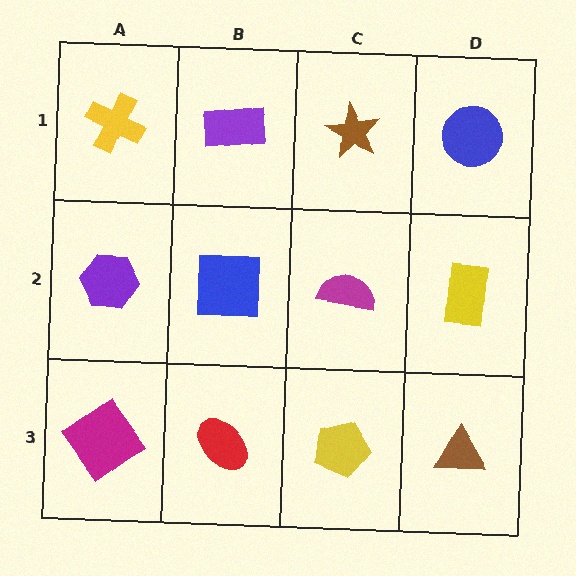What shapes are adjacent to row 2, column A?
A yellow cross (row 1, column A), a magenta diamond (row 3, column A), a blue square (row 2, column B).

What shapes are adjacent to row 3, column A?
A purple hexagon (row 2, column A), a red ellipse (row 3, column B).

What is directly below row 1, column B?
A blue square.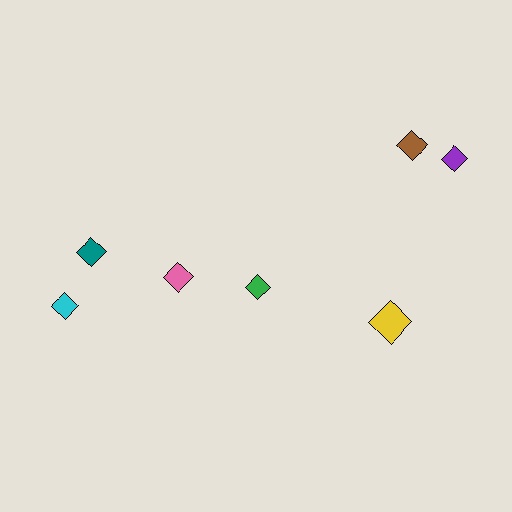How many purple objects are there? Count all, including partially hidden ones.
There is 1 purple object.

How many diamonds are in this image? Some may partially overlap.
There are 7 diamonds.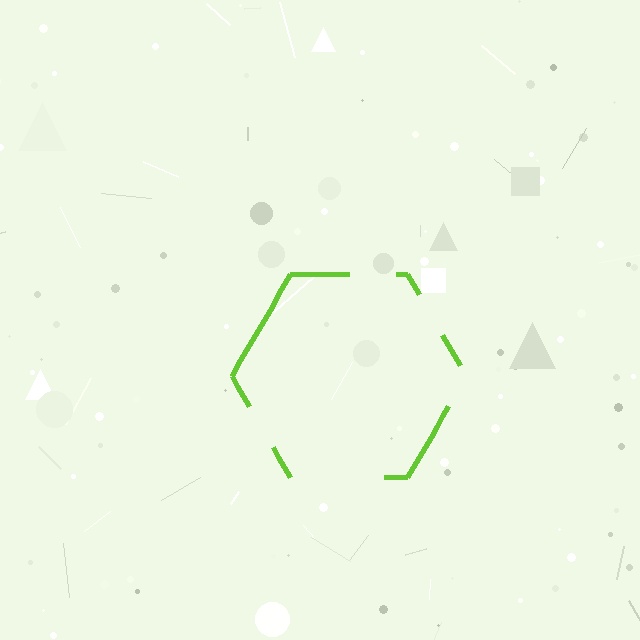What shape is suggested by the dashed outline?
The dashed outline suggests a hexagon.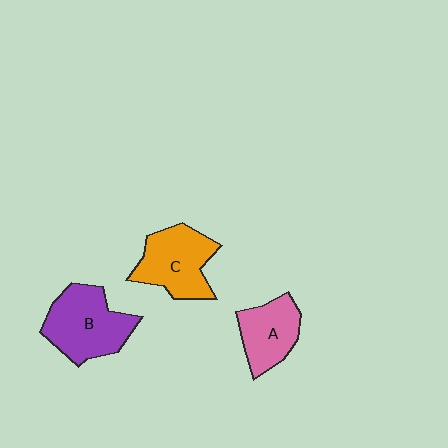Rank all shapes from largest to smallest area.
From largest to smallest: B (purple), C (orange), A (pink).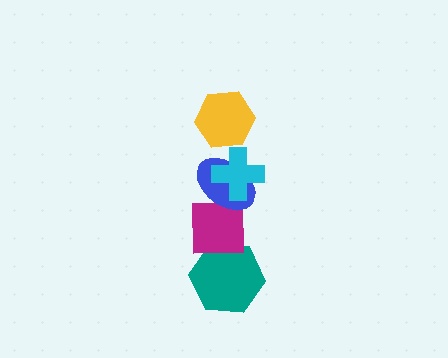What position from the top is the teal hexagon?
The teal hexagon is 5th from the top.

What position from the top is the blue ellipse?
The blue ellipse is 3rd from the top.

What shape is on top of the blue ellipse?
The cyan cross is on top of the blue ellipse.